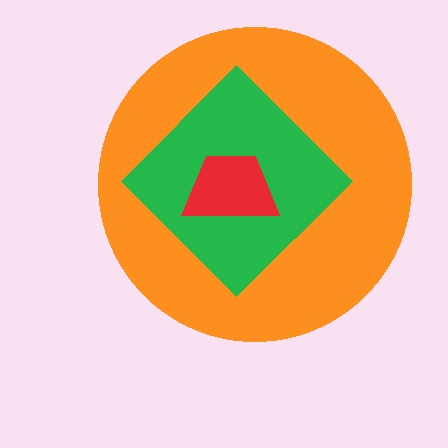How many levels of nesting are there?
3.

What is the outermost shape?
The orange circle.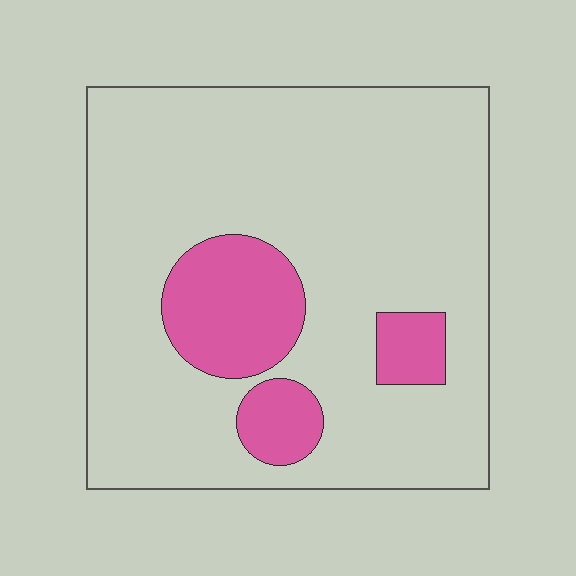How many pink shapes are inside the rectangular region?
3.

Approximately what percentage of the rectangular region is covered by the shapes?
Approximately 15%.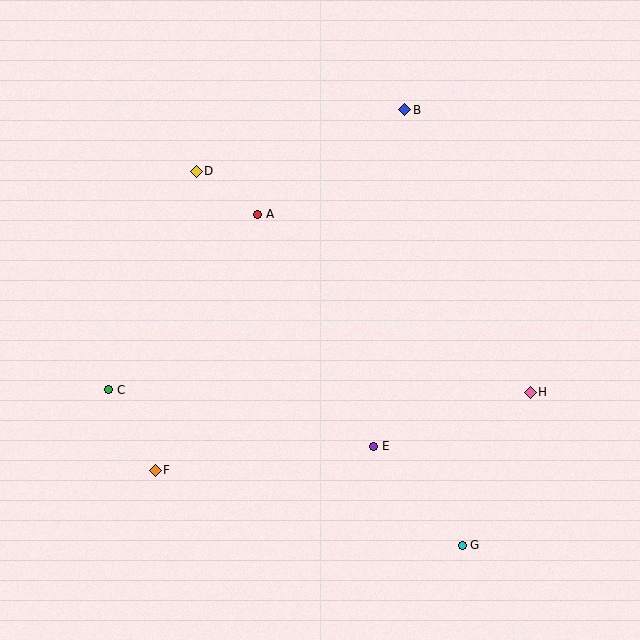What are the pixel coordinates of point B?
Point B is at (404, 110).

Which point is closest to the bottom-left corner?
Point F is closest to the bottom-left corner.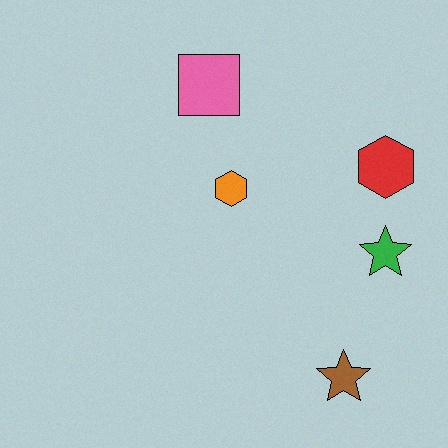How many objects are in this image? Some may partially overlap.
There are 5 objects.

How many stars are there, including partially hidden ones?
There are 2 stars.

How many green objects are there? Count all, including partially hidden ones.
There is 1 green object.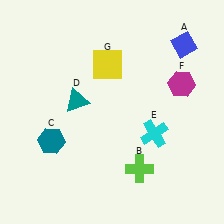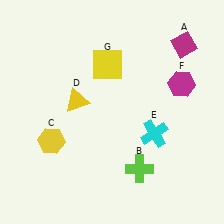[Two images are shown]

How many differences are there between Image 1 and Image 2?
There are 3 differences between the two images.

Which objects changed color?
A changed from blue to magenta. C changed from teal to yellow. D changed from teal to yellow.